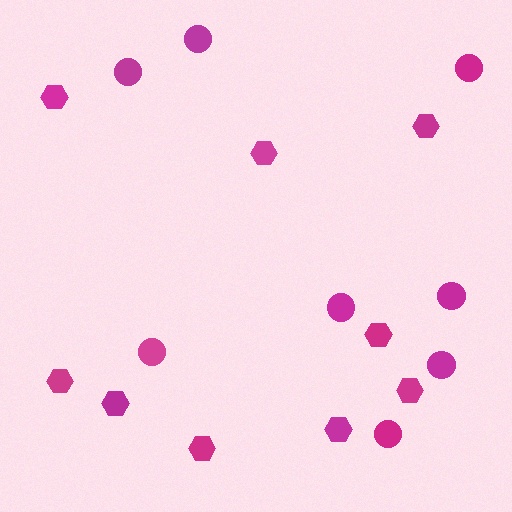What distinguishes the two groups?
There are 2 groups: one group of circles (8) and one group of hexagons (9).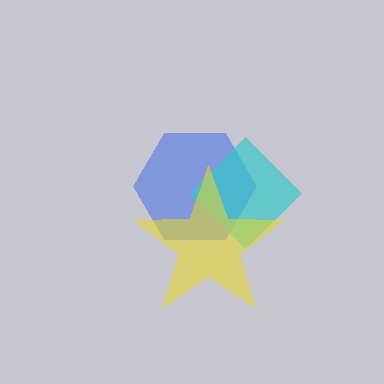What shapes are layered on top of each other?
The layered shapes are: a blue hexagon, a cyan diamond, a yellow star.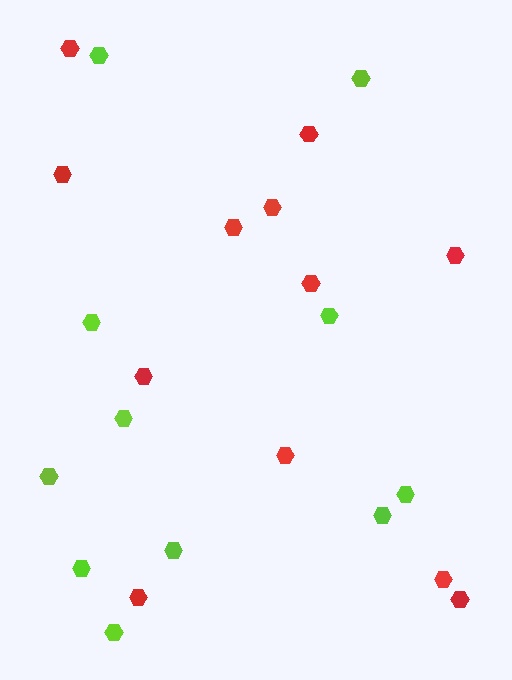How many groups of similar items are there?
There are 2 groups: one group of lime hexagons (11) and one group of red hexagons (12).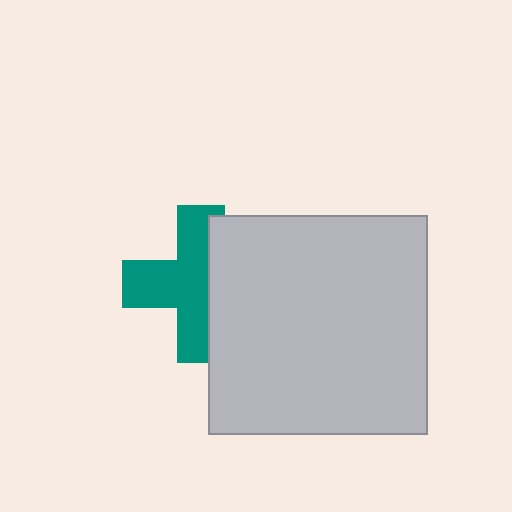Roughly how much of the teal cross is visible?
About half of it is visible (roughly 59%).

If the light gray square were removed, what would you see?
You would see the complete teal cross.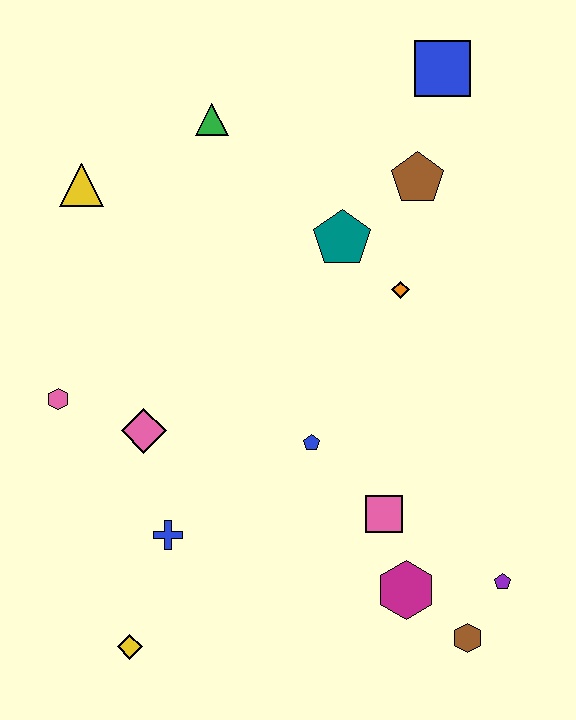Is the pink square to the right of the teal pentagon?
Yes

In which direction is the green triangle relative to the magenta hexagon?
The green triangle is above the magenta hexagon.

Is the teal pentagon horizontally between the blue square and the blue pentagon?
Yes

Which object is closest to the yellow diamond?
The blue cross is closest to the yellow diamond.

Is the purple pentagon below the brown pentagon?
Yes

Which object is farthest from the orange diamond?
The yellow diamond is farthest from the orange diamond.